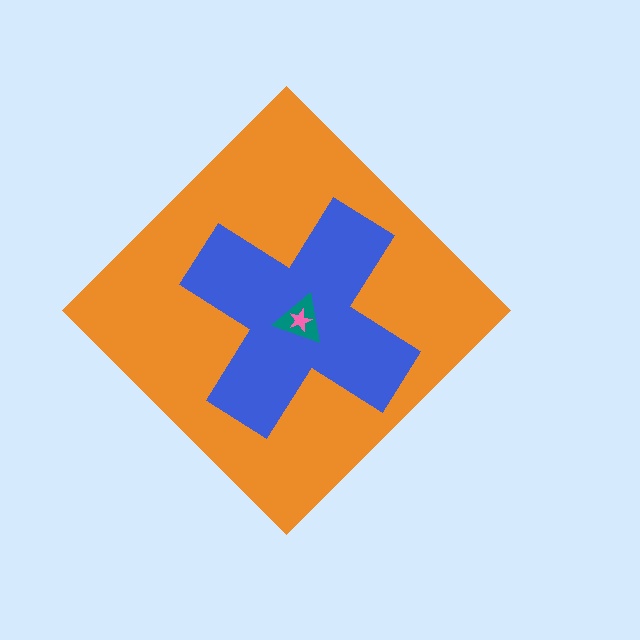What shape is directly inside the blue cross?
The teal triangle.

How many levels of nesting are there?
4.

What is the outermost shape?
The orange diamond.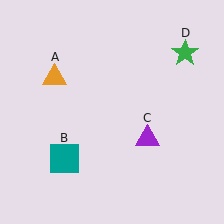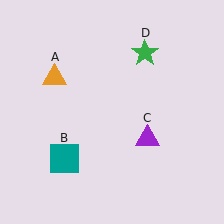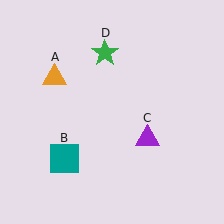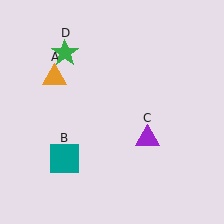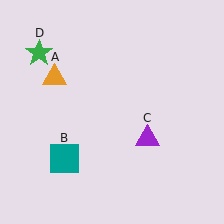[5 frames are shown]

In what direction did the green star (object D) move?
The green star (object D) moved left.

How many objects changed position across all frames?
1 object changed position: green star (object D).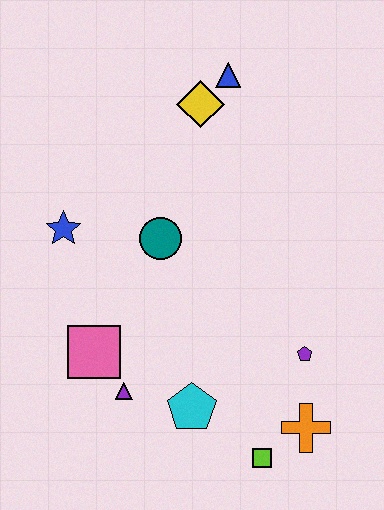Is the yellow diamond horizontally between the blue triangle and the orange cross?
No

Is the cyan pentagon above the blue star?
No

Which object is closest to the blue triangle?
The yellow diamond is closest to the blue triangle.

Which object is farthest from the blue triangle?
The lime square is farthest from the blue triangle.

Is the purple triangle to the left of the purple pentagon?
Yes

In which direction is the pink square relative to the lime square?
The pink square is to the left of the lime square.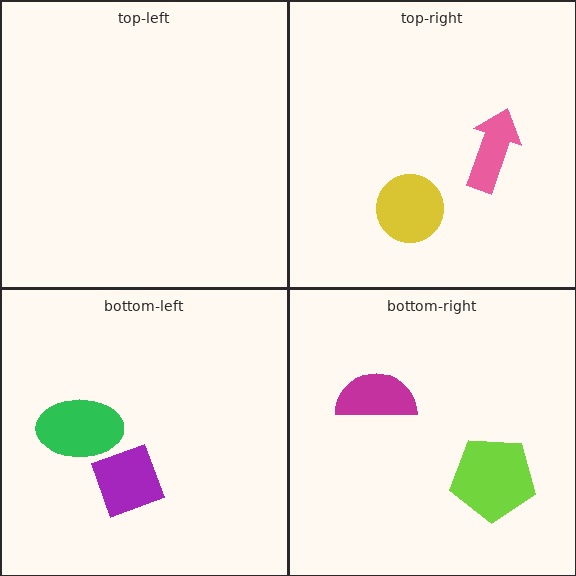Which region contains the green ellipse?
The bottom-left region.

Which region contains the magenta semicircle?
The bottom-right region.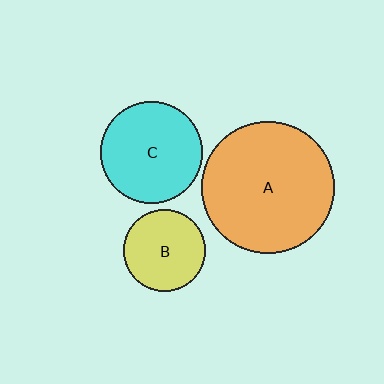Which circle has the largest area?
Circle A (orange).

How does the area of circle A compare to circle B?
Approximately 2.6 times.